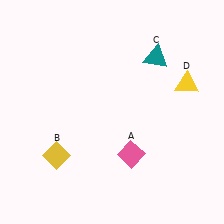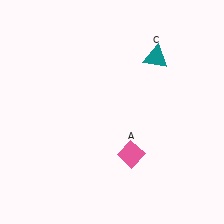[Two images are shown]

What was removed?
The yellow diamond (B), the yellow triangle (D) were removed in Image 2.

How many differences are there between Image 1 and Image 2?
There are 2 differences between the two images.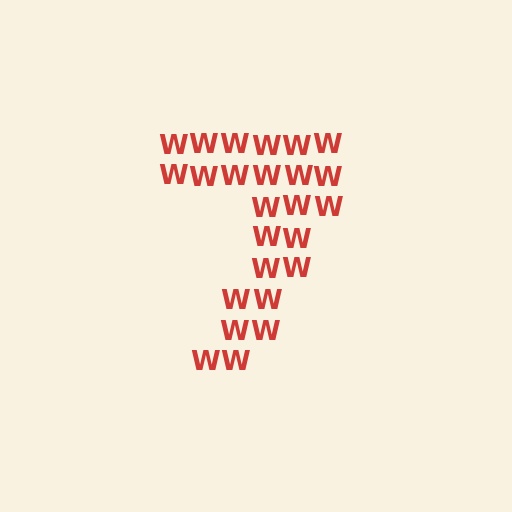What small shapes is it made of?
It is made of small letter W's.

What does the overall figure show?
The overall figure shows the digit 7.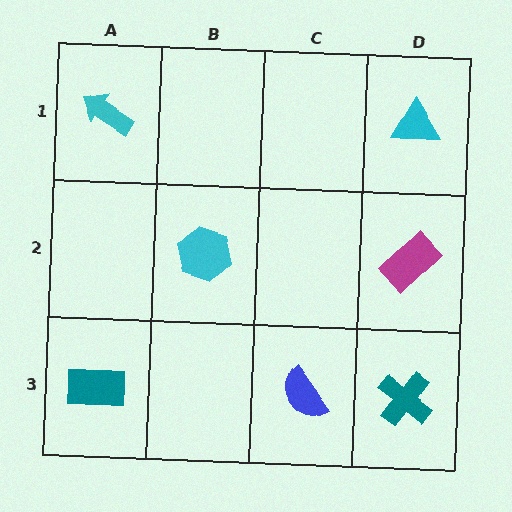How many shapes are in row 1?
2 shapes.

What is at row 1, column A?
A cyan arrow.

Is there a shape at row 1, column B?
No, that cell is empty.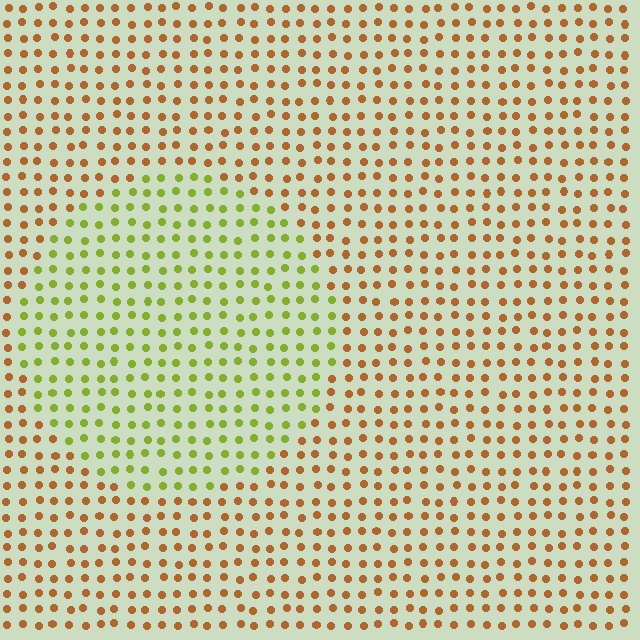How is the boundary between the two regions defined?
The boundary is defined purely by a slight shift in hue (about 55 degrees). Spacing, size, and orientation are identical on both sides.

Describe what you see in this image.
The image is filled with small brown elements in a uniform arrangement. A circle-shaped region is visible where the elements are tinted to a slightly different hue, forming a subtle color boundary.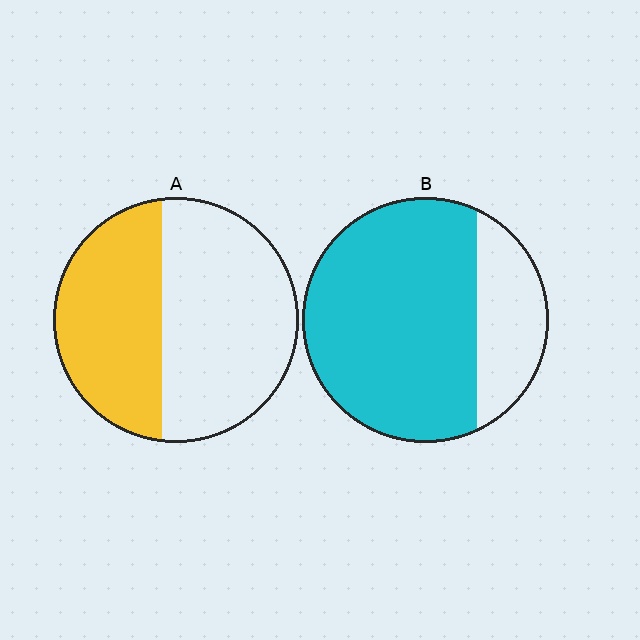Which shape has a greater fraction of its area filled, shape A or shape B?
Shape B.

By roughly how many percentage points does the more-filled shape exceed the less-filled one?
By roughly 35 percentage points (B over A).